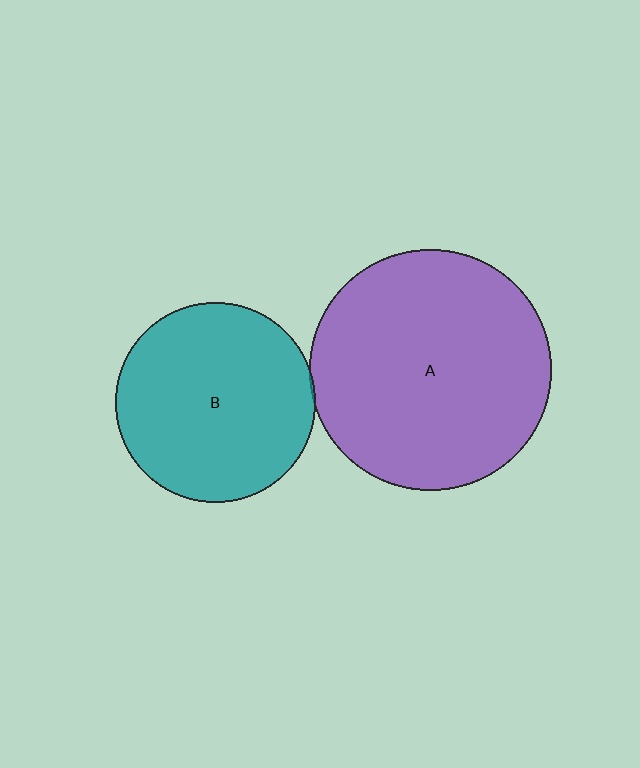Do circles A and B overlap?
Yes.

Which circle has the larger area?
Circle A (purple).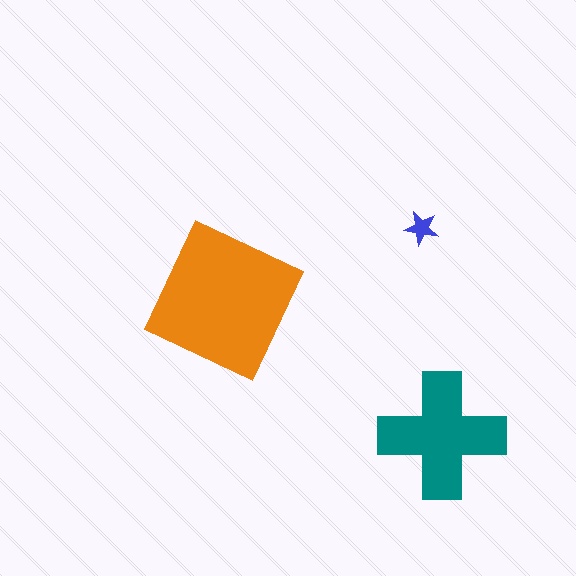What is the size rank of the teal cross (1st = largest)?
2nd.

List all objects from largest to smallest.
The orange square, the teal cross, the blue star.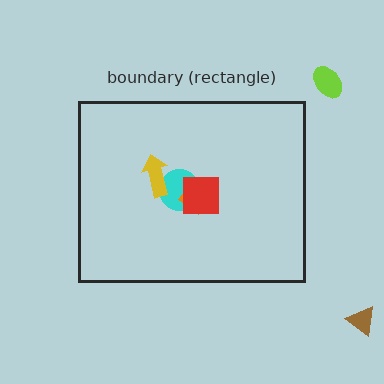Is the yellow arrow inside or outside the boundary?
Inside.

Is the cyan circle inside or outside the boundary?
Inside.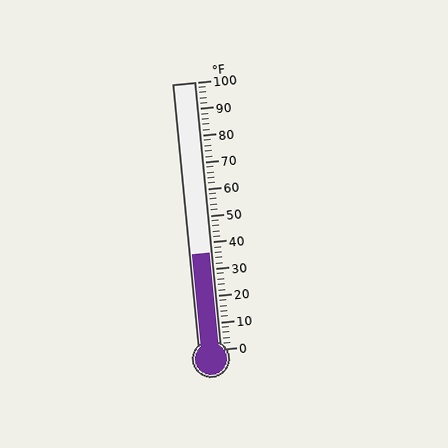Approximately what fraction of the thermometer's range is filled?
The thermometer is filled to approximately 35% of its range.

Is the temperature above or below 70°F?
The temperature is below 70°F.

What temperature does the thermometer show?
The thermometer shows approximately 36°F.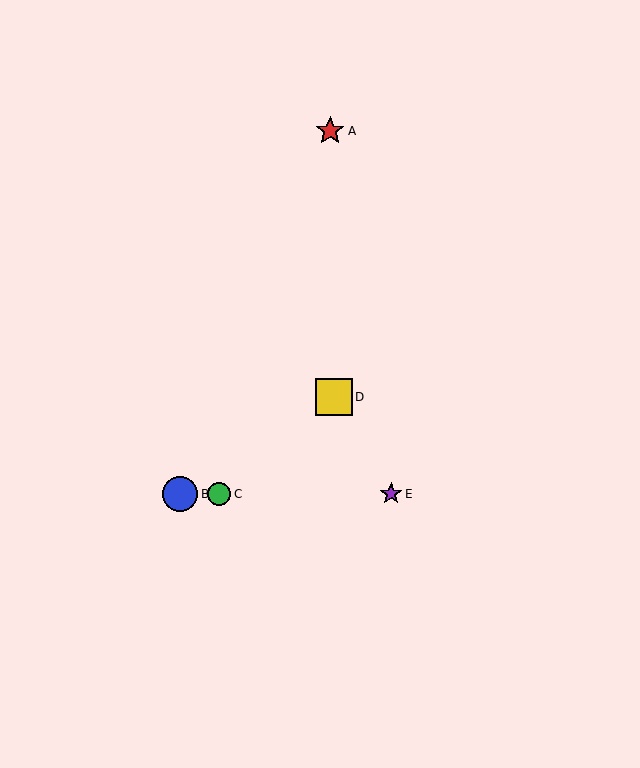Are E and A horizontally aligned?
No, E is at y≈494 and A is at y≈131.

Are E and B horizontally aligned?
Yes, both are at y≈494.